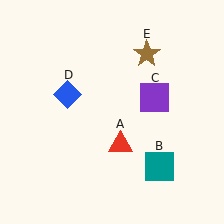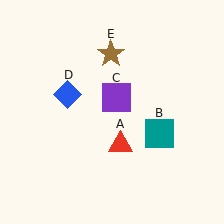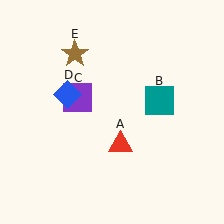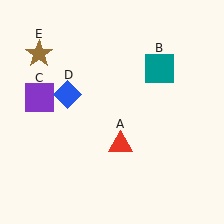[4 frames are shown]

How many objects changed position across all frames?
3 objects changed position: teal square (object B), purple square (object C), brown star (object E).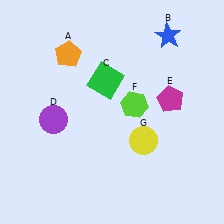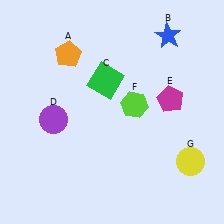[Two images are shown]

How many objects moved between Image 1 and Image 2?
1 object moved between the two images.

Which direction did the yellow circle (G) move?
The yellow circle (G) moved right.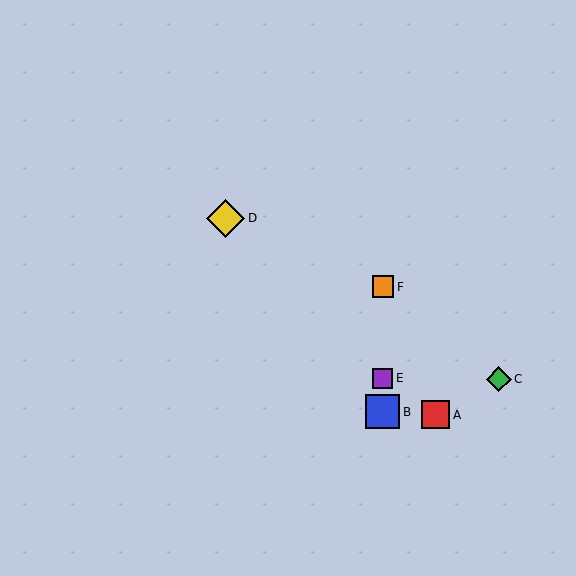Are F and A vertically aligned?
No, F is at x≈383 and A is at x≈435.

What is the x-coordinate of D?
Object D is at x≈225.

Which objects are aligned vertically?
Objects B, E, F are aligned vertically.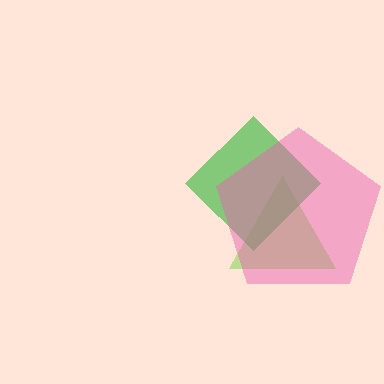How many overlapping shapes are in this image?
There are 3 overlapping shapes in the image.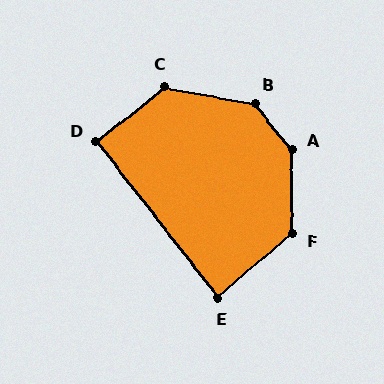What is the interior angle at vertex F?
Approximately 130 degrees (obtuse).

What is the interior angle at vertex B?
Approximately 139 degrees (obtuse).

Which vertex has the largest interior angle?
A, at approximately 142 degrees.